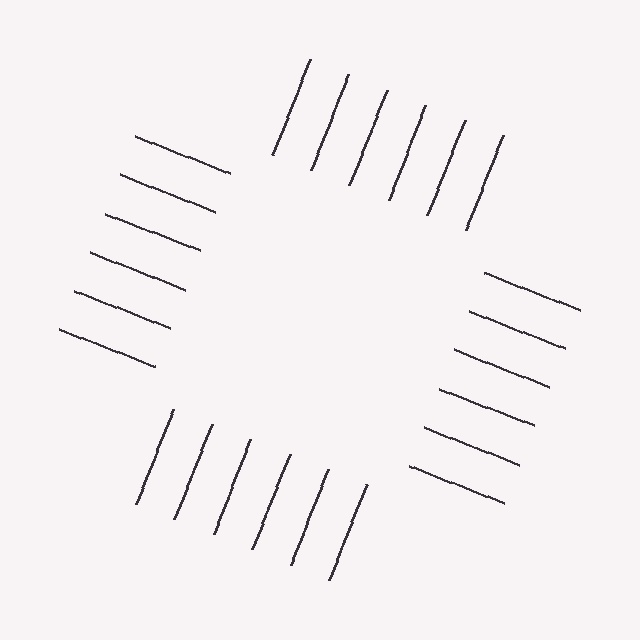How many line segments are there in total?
24 — 6 along each of the 4 edges.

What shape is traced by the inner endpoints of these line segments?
An illusory square — the line segments terminate on its edges but no continuous stroke is drawn.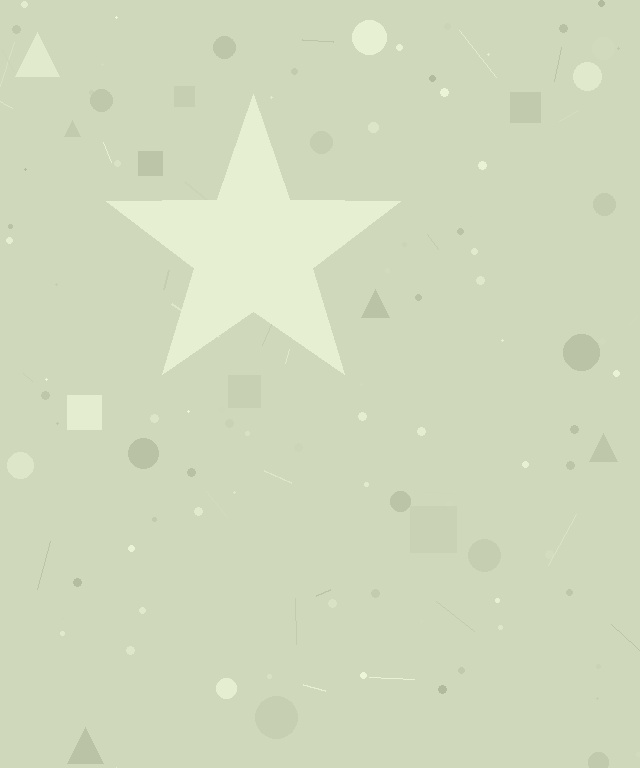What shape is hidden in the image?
A star is hidden in the image.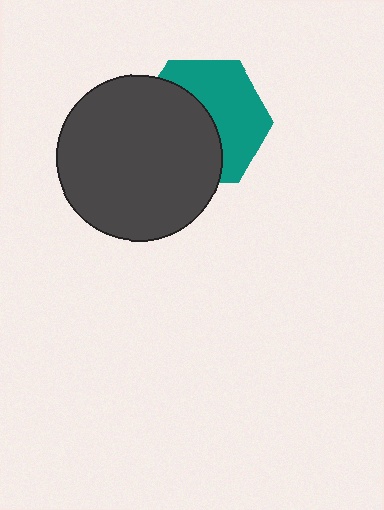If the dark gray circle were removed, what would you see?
You would see the complete teal hexagon.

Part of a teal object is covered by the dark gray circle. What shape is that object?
It is a hexagon.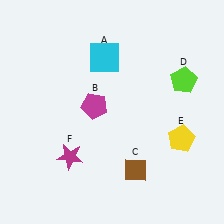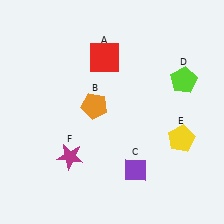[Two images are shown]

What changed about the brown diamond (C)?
In Image 1, C is brown. In Image 2, it changed to purple.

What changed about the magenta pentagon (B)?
In Image 1, B is magenta. In Image 2, it changed to orange.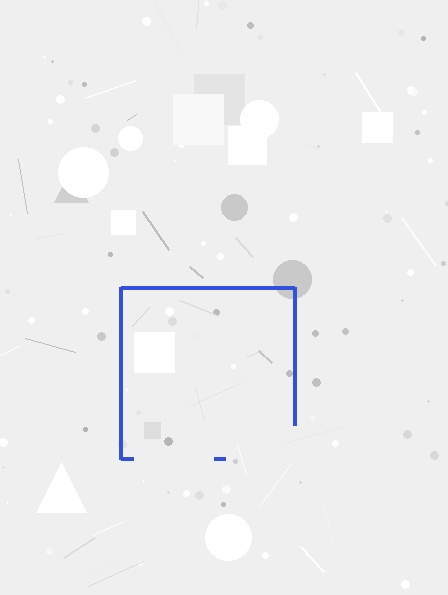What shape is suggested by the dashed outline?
The dashed outline suggests a square.